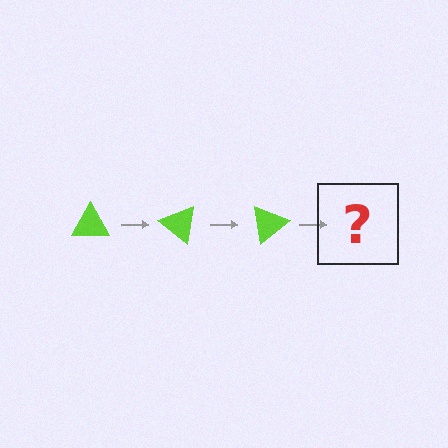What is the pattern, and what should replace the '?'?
The pattern is that the triangle rotates 40 degrees each step. The '?' should be a lime triangle rotated 120 degrees.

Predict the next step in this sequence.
The next step is a lime triangle rotated 120 degrees.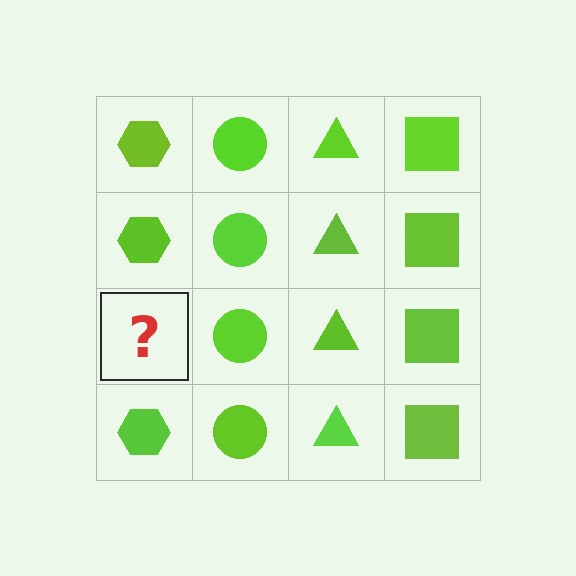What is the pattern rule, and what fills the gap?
The rule is that each column has a consistent shape. The gap should be filled with a lime hexagon.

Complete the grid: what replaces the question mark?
The question mark should be replaced with a lime hexagon.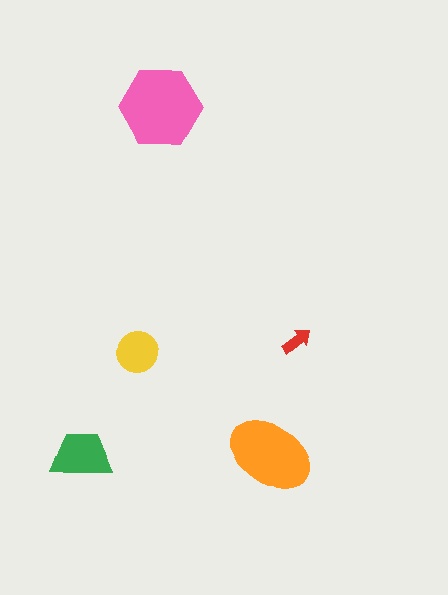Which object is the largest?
The pink hexagon.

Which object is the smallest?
The red arrow.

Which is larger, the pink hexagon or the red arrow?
The pink hexagon.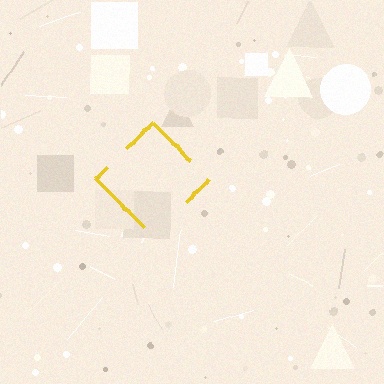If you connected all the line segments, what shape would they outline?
They would outline a diamond.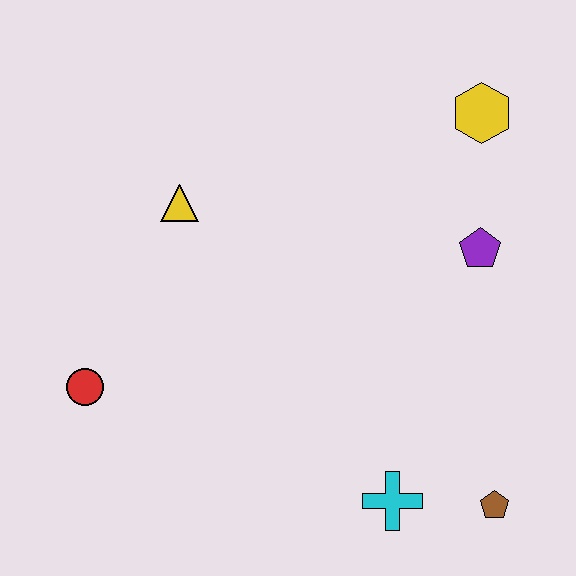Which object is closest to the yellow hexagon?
The purple pentagon is closest to the yellow hexagon.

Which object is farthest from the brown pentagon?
The yellow triangle is farthest from the brown pentagon.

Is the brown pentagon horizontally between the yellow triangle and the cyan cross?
No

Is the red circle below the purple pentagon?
Yes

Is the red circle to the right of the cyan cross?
No